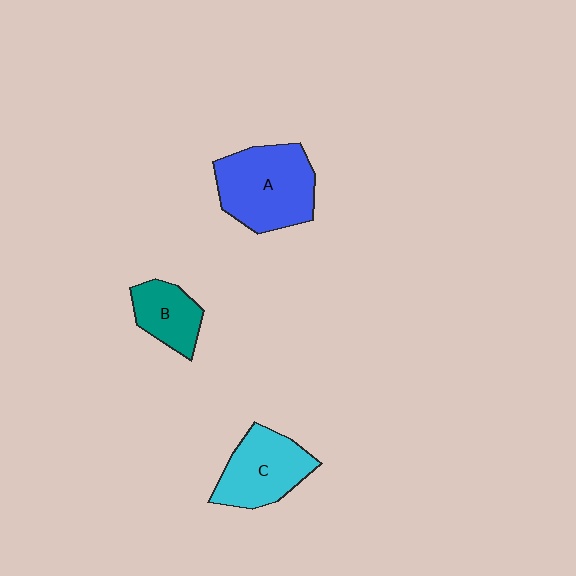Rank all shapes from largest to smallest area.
From largest to smallest: A (blue), C (cyan), B (teal).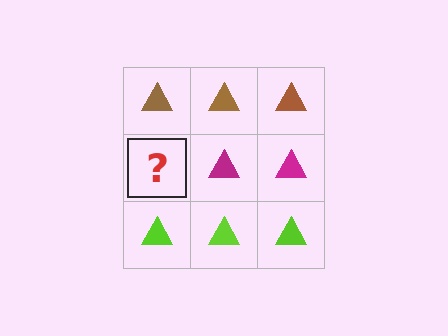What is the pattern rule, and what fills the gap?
The rule is that each row has a consistent color. The gap should be filled with a magenta triangle.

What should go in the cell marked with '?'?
The missing cell should contain a magenta triangle.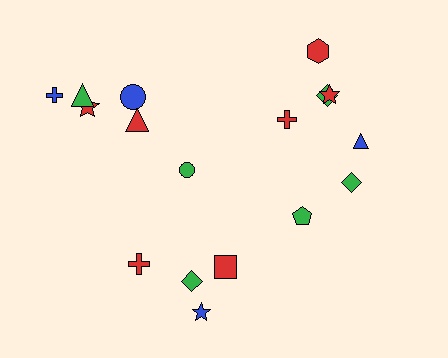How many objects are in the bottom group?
There are 4 objects.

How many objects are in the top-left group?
There are 5 objects.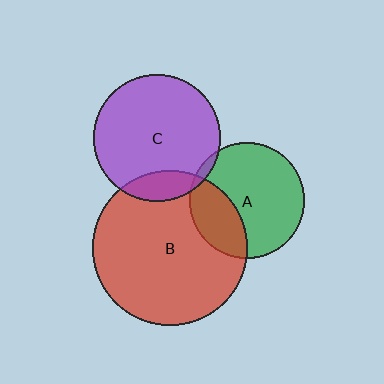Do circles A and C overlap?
Yes.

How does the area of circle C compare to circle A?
Approximately 1.2 times.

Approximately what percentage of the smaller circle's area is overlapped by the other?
Approximately 5%.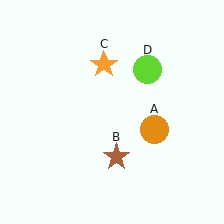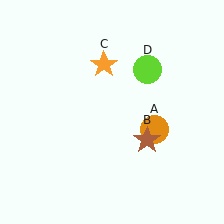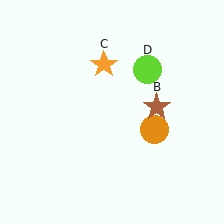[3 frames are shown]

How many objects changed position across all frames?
1 object changed position: brown star (object B).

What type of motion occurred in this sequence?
The brown star (object B) rotated counterclockwise around the center of the scene.